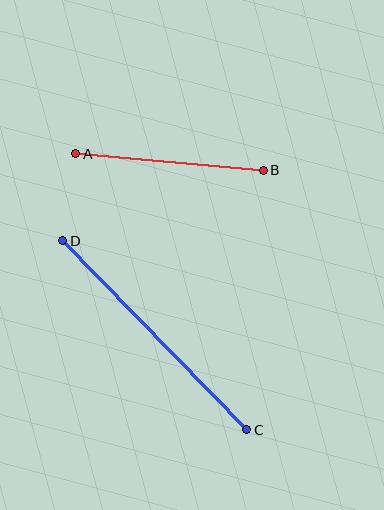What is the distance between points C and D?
The distance is approximately 264 pixels.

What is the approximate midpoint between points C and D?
The midpoint is at approximately (155, 335) pixels.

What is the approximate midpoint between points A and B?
The midpoint is at approximately (170, 162) pixels.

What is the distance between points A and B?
The distance is approximately 188 pixels.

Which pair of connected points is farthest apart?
Points C and D are farthest apart.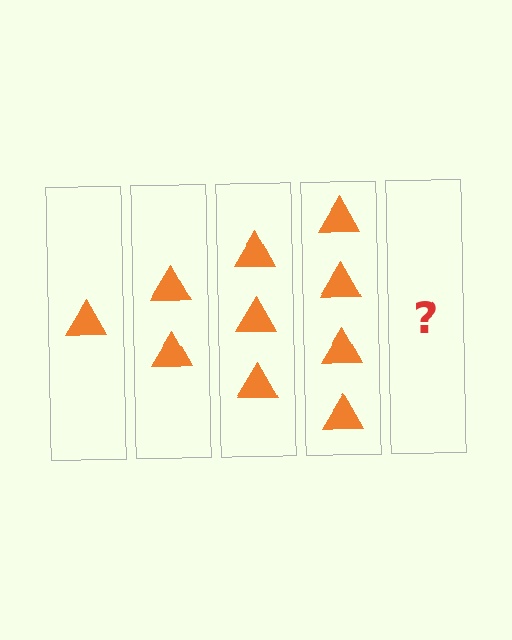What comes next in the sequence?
The next element should be 5 triangles.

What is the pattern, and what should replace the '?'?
The pattern is that each step adds one more triangle. The '?' should be 5 triangles.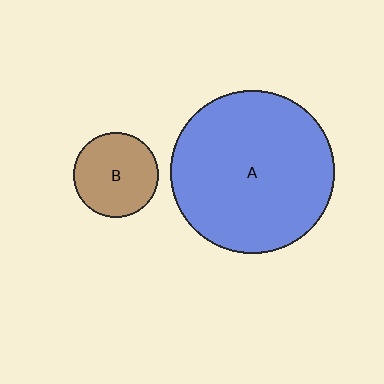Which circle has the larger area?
Circle A (blue).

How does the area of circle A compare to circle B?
Approximately 3.7 times.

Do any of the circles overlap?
No, none of the circles overlap.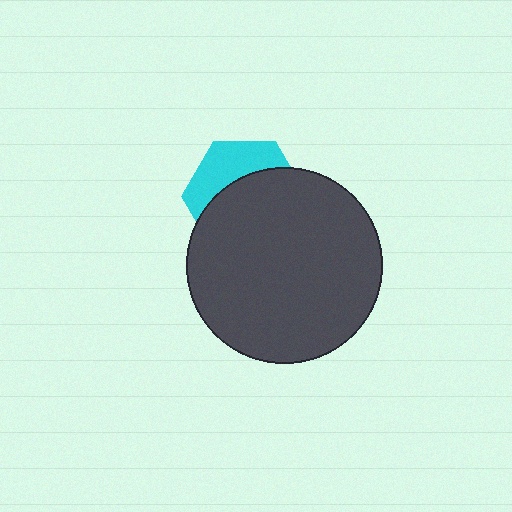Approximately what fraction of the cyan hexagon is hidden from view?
Roughly 64% of the cyan hexagon is hidden behind the dark gray circle.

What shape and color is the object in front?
The object in front is a dark gray circle.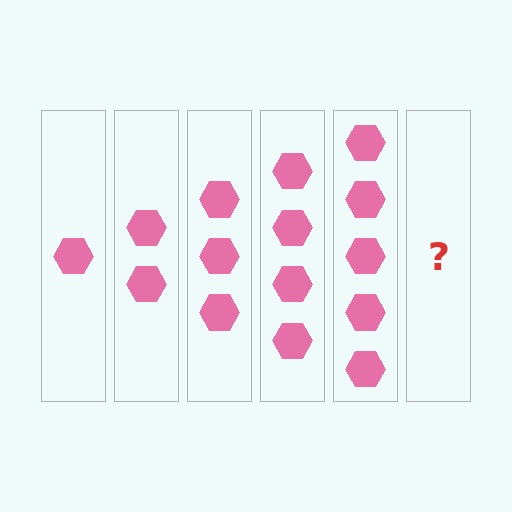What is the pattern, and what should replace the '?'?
The pattern is that each step adds one more hexagon. The '?' should be 6 hexagons.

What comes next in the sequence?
The next element should be 6 hexagons.